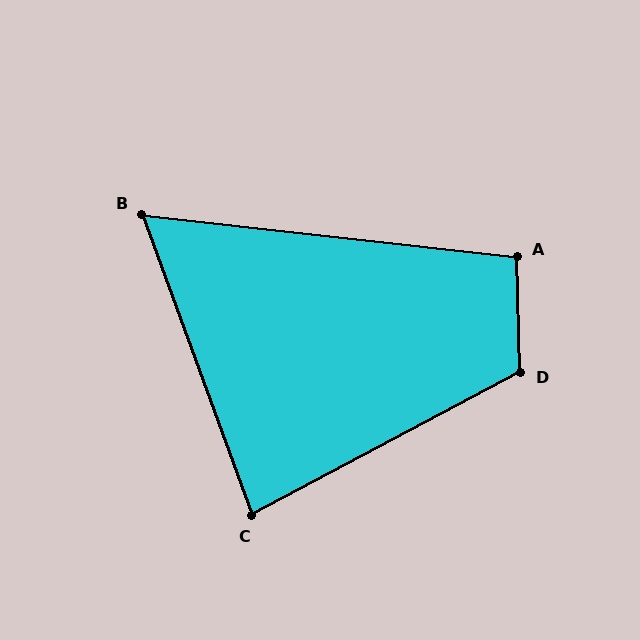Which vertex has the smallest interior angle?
B, at approximately 64 degrees.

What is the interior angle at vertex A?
Approximately 98 degrees (obtuse).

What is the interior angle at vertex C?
Approximately 82 degrees (acute).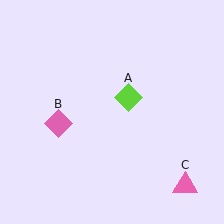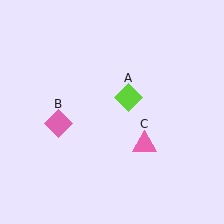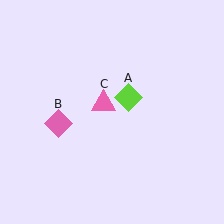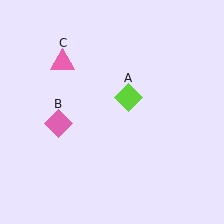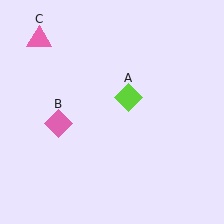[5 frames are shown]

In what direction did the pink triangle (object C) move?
The pink triangle (object C) moved up and to the left.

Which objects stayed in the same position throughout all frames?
Lime diamond (object A) and pink diamond (object B) remained stationary.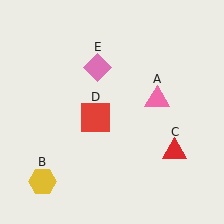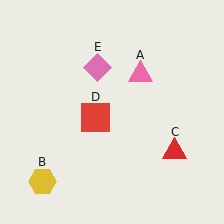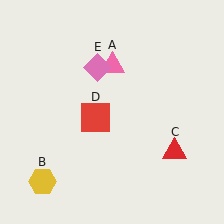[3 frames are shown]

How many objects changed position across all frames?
1 object changed position: pink triangle (object A).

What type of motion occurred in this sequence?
The pink triangle (object A) rotated counterclockwise around the center of the scene.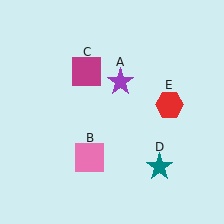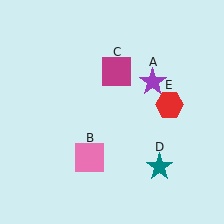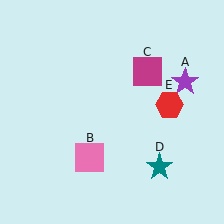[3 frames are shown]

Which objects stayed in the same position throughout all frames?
Pink square (object B) and teal star (object D) and red hexagon (object E) remained stationary.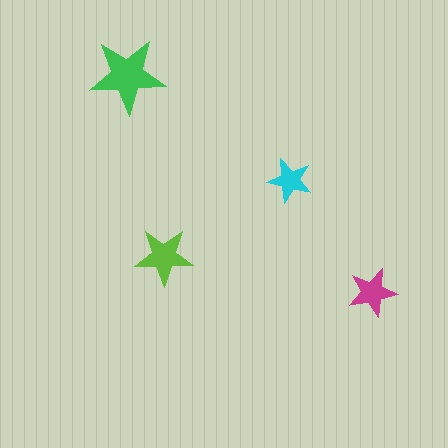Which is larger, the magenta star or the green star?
The green one.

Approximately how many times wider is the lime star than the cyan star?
About 1.5 times wider.